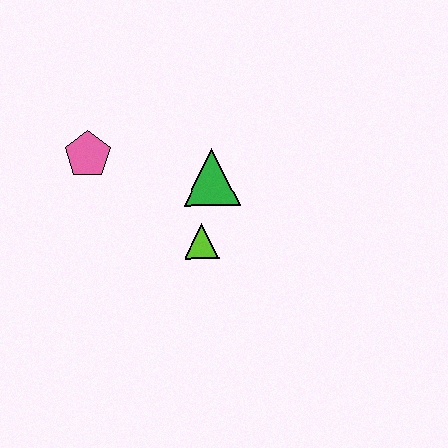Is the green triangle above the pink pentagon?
No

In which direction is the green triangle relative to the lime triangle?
The green triangle is above the lime triangle.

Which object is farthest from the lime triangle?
The pink pentagon is farthest from the lime triangle.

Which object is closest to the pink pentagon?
The green triangle is closest to the pink pentagon.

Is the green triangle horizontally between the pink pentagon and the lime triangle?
No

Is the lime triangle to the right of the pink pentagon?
Yes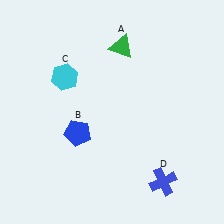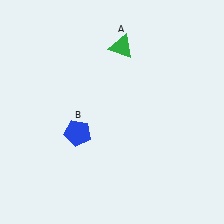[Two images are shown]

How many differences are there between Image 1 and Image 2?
There are 2 differences between the two images.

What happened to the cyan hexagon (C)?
The cyan hexagon (C) was removed in Image 2. It was in the top-left area of Image 1.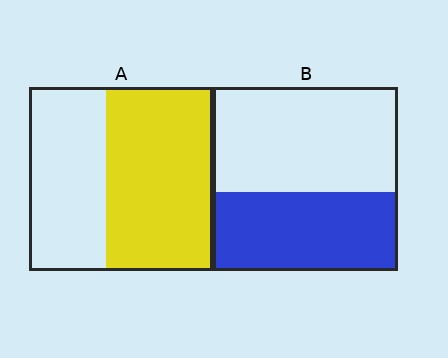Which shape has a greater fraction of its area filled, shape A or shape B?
Shape A.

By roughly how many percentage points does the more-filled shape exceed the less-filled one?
By roughly 15 percentage points (A over B).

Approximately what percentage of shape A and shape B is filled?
A is approximately 60% and B is approximately 45%.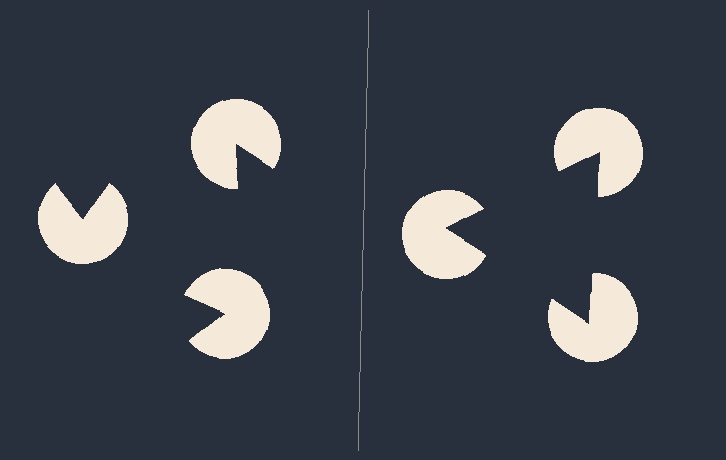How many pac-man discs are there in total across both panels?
6 — 3 on each side.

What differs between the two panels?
The pac-man discs are positioned identically on both sides; only the wedge orientations differ. On the right they align to a triangle; on the left they are misaligned.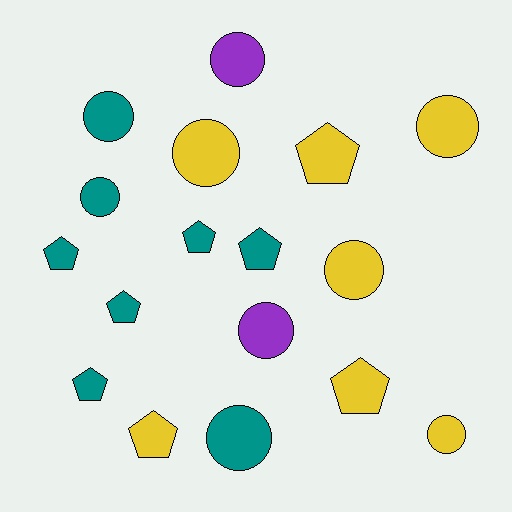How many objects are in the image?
There are 17 objects.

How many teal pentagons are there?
There are 5 teal pentagons.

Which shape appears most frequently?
Circle, with 9 objects.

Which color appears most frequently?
Teal, with 8 objects.